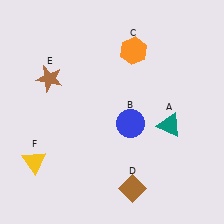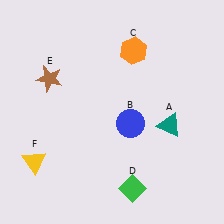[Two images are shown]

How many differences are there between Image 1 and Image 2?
There is 1 difference between the two images.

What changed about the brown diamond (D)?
In Image 1, D is brown. In Image 2, it changed to green.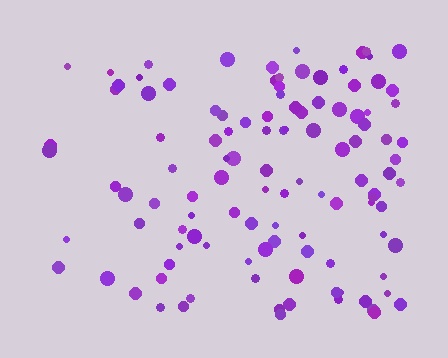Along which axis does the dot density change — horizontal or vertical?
Horizontal.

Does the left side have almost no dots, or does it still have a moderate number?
Still a moderate number, just noticeably fewer than the right.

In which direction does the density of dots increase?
From left to right, with the right side densest.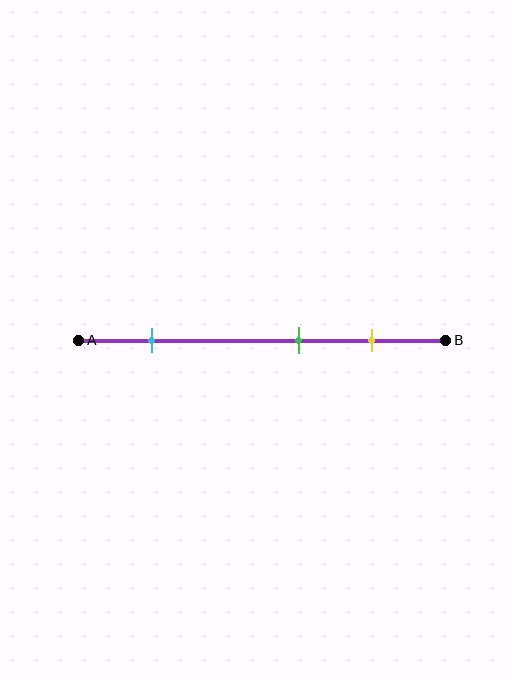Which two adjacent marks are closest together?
The green and yellow marks are the closest adjacent pair.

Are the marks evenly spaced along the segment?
No, the marks are not evenly spaced.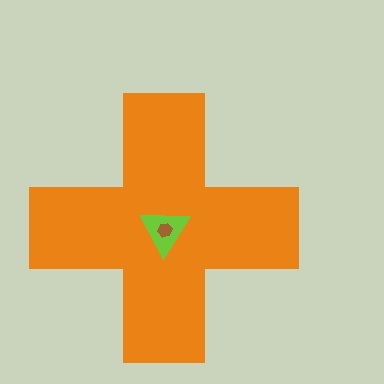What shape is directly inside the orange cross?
The lime triangle.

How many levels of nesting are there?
3.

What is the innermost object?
The brown hexagon.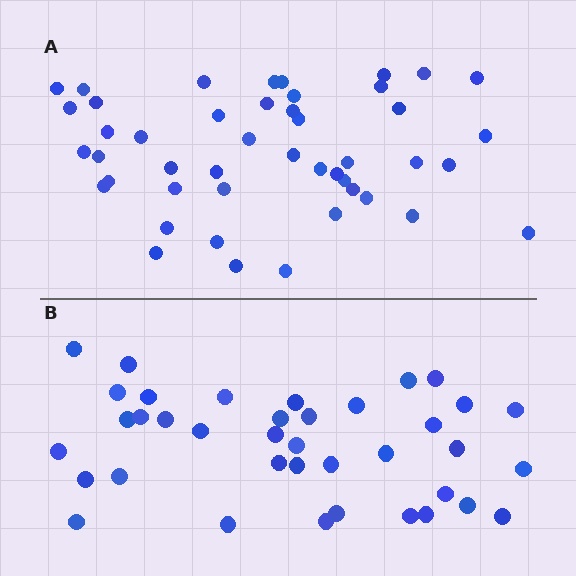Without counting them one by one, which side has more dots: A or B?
Region A (the top region) has more dots.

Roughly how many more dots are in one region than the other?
Region A has roughly 8 or so more dots than region B.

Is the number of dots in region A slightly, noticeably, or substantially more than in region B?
Region A has only slightly more — the two regions are fairly close. The ratio is roughly 1.2 to 1.